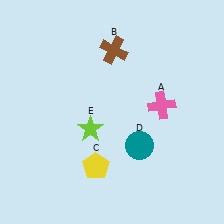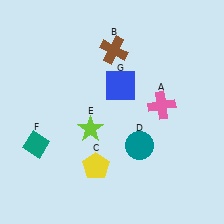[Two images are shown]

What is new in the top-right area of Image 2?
A blue square (G) was added in the top-right area of Image 2.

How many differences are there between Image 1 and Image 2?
There are 2 differences between the two images.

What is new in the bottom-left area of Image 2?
A teal diamond (F) was added in the bottom-left area of Image 2.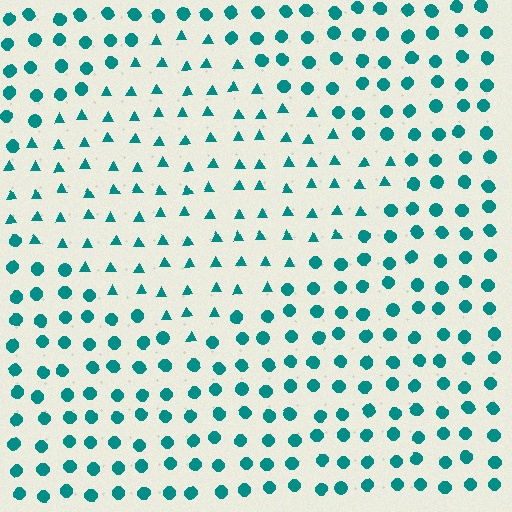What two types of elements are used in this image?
The image uses triangles inside the diamond region and circles outside it.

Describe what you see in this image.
The image is filled with small teal elements arranged in a uniform grid. A diamond-shaped region contains triangles, while the surrounding area contains circles. The boundary is defined purely by the change in element shape.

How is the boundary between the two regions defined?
The boundary is defined by a change in element shape: triangles inside vs. circles outside. All elements share the same color and spacing.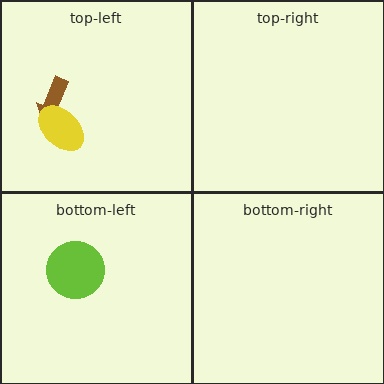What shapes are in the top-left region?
The brown arrow, the yellow ellipse.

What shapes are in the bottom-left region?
The lime circle.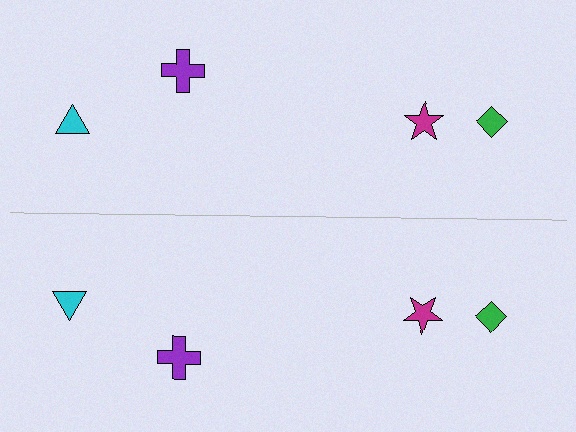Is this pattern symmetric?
Yes, this pattern has bilateral (reflection) symmetry.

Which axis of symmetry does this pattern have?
The pattern has a horizontal axis of symmetry running through the center of the image.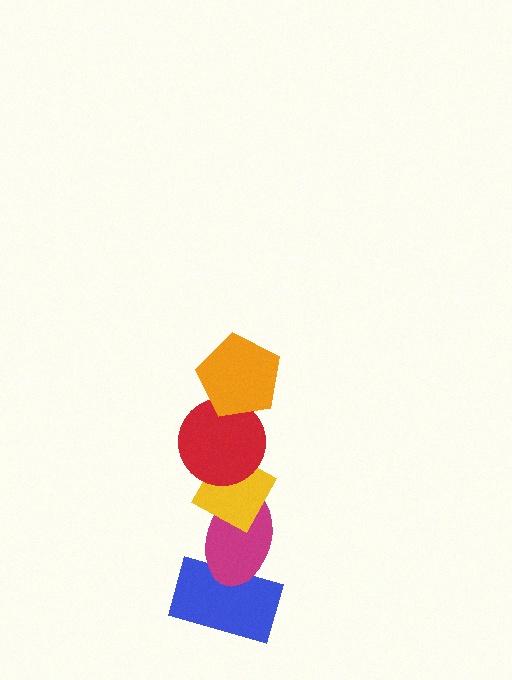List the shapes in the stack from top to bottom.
From top to bottom: the orange pentagon, the red circle, the yellow diamond, the magenta ellipse, the blue rectangle.